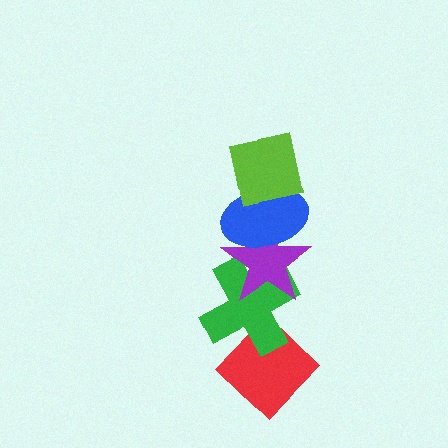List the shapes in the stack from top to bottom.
From top to bottom: the lime square, the blue ellipse, the purple star, the green cross, the red diamond.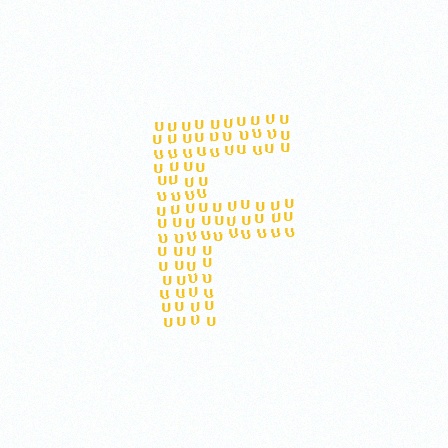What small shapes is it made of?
It is made of small letter U's.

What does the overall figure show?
The overall figure shows the letter F.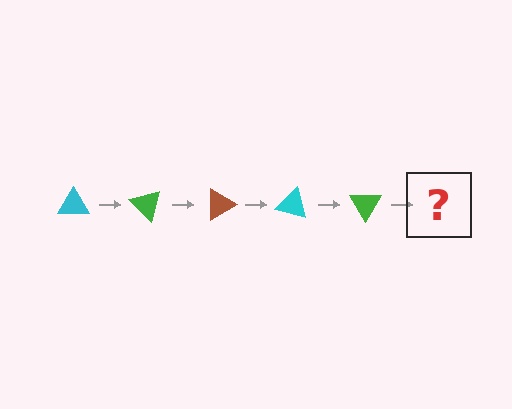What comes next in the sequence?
The next element should be a brown triangle, rotated 225 degrees from the start.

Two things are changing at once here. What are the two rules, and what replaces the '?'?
The two rules are that it rotates 45 degrees each step and the color cycles through cyan, green, and brown. The '?' should be a brown triangle, rotated 225 degrees from the start.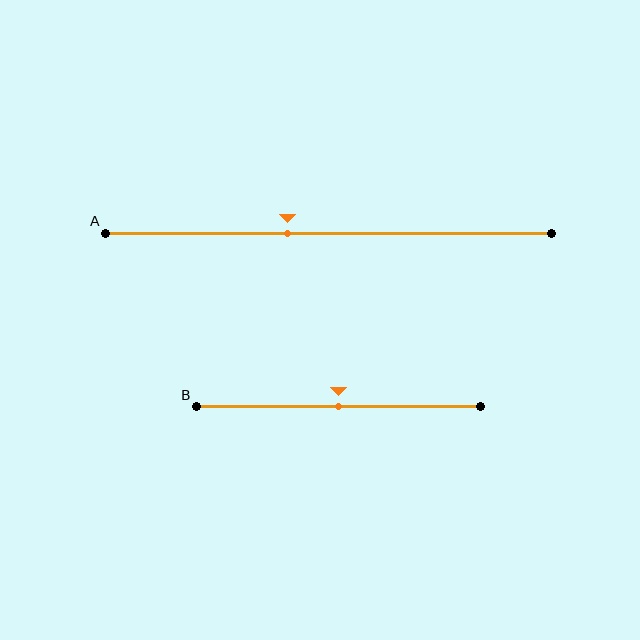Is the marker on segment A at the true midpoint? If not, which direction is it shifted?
No, the marker on segment A is shifted to the left by about 9% of the segment length.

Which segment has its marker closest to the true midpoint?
Segment B has its marker closest to the true midpoint.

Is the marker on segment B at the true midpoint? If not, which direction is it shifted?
Yes, the marker on segment B is at the true midpoint.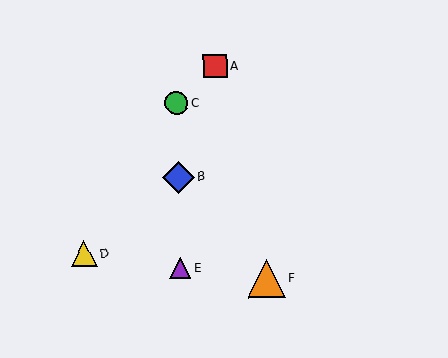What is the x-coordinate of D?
Object D is at x≈84.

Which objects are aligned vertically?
Objects B, C, E are aligned vertically.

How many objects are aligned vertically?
3 objects (B, C, E) are aligned vertically.